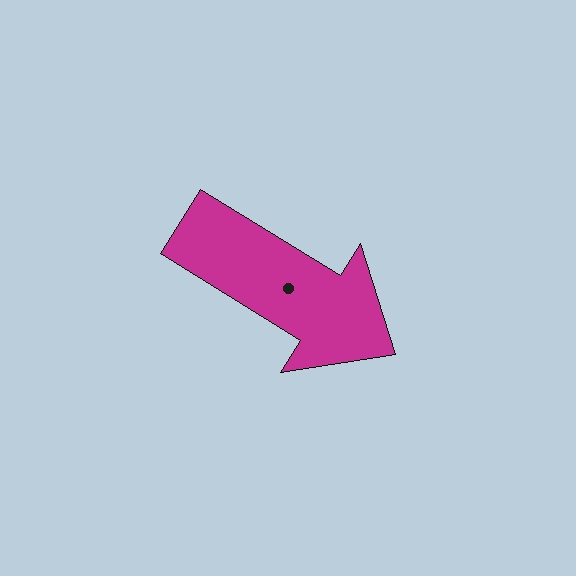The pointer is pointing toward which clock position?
Roughly 4 o'clock.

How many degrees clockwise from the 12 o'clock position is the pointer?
Approximately 122 degrees.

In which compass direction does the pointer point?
Southeast.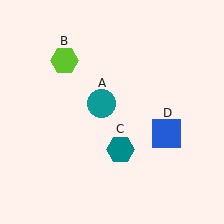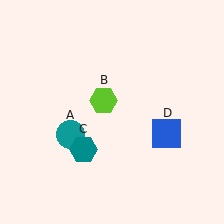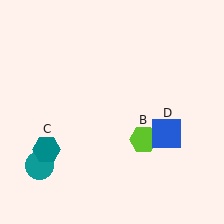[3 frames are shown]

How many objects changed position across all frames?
3 objects changed position: teal circle (object A), lime hexagon (object B), teal hexagon (object C).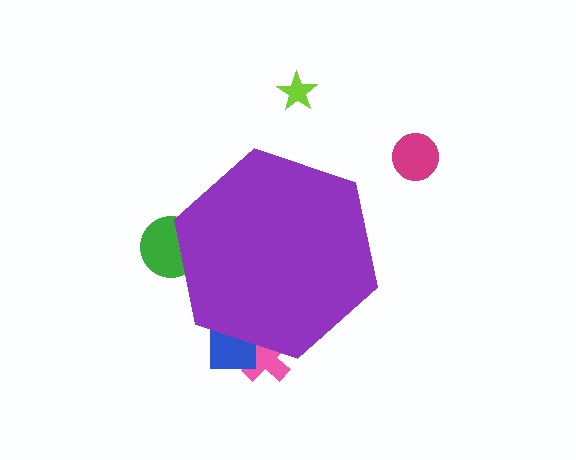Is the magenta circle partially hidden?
No, the magenta circle is fully visible.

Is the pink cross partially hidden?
Yes, the pink cross is partially hidden behind the purple hexagon.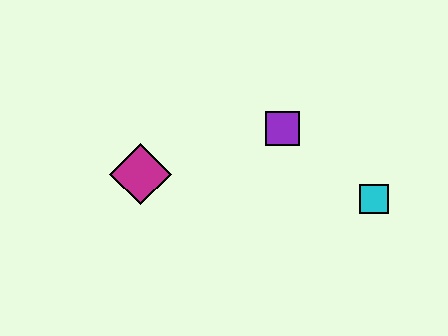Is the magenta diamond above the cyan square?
Yes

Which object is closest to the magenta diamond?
The purple square is closest to the magenta diamond.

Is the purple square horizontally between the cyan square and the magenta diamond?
Yes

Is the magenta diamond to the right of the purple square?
No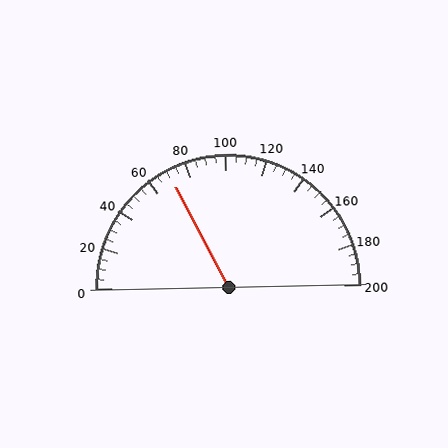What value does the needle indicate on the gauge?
The needle indicates approximately 70.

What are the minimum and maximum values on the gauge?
The gauge ranges from 0 to 200.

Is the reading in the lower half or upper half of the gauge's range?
The reading is in the lower half of the range (0 to 200).